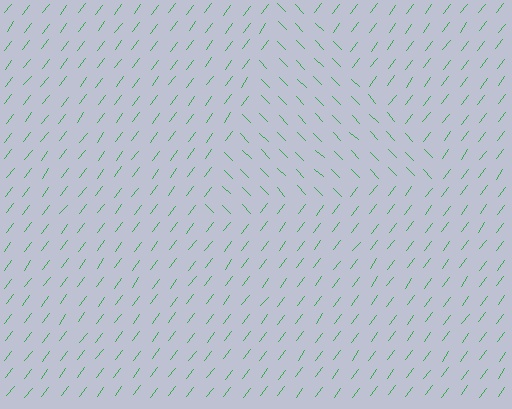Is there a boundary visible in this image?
Yes, there is a texture boundary formed by a change in line orientation.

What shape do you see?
I see a triangle.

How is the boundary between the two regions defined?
The boundary is defined purely by a change in line orientation (approximately 81 degrees difference). All lines are the same color and thickness.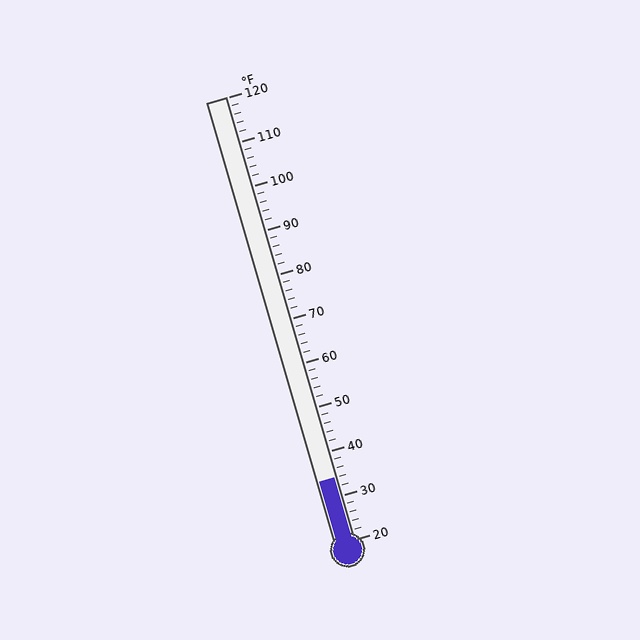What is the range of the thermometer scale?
The thermometer scale ranges from 20°F to 120°F.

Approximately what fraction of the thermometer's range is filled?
The thermometer is filled to approximately 15% of its range.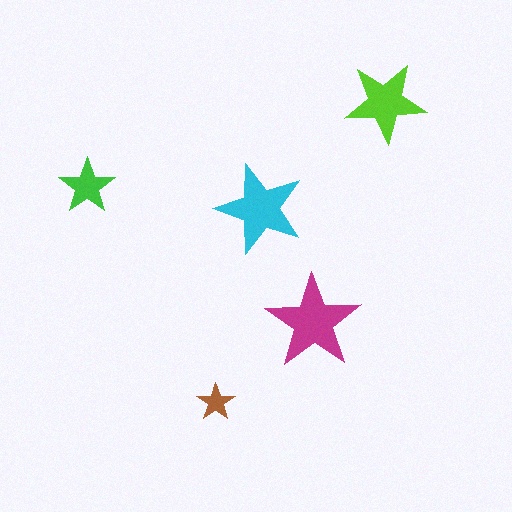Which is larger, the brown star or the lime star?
The lime one.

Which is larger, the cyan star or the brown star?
The cyan one.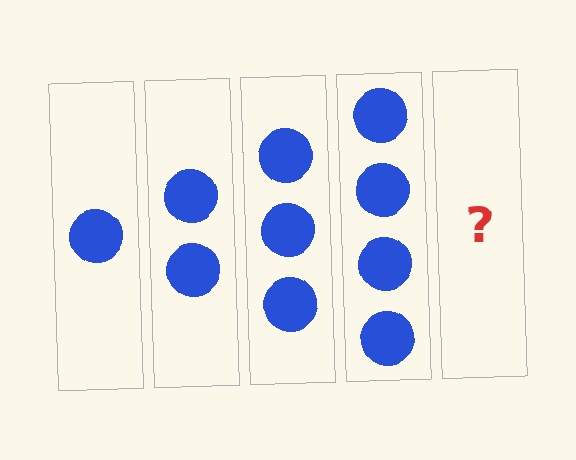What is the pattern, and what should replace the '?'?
The pattern is that each step adds one more circle. The '?' should be 5 circles.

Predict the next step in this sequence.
The next step is 5 circles.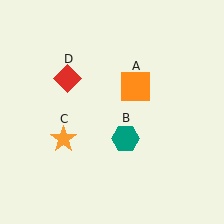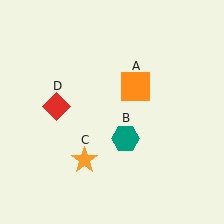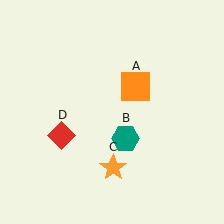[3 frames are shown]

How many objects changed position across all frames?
2 objects changed position: orange star (object C), red diamond (object D).